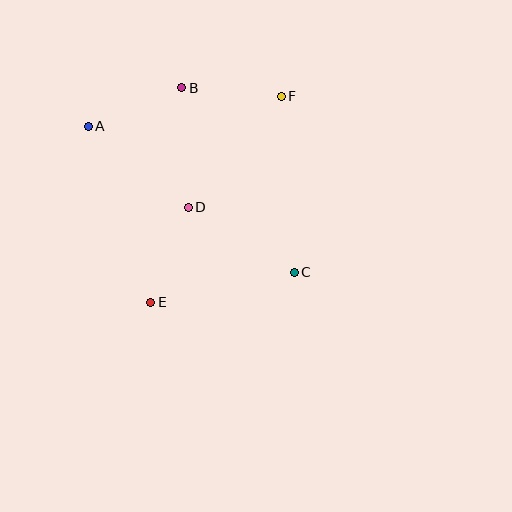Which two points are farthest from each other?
Points A and C are farthest from each other.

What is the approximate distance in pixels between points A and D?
The distance between A and D is approximately 128 pixels.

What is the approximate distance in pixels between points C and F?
The distance between C and F is approximately 177 pixels.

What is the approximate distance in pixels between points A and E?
The distance between A and E is approximately 187 pixels.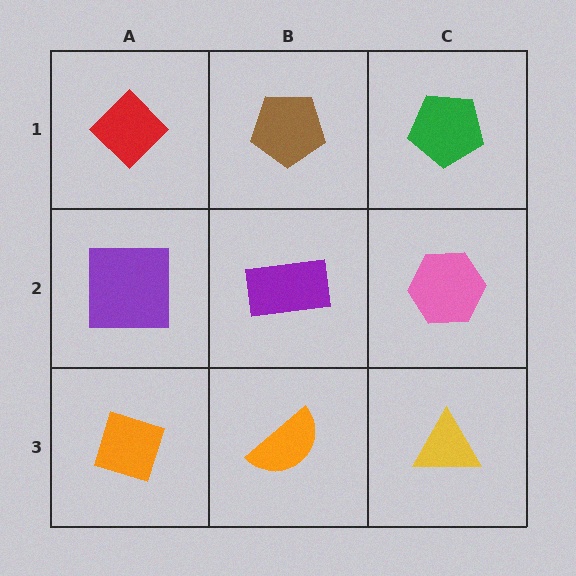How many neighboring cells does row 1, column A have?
2.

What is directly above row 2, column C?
A green pentagon.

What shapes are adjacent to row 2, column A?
A red diamond (row 1, column A), an orange diamond (row 3, column A), a purple rectangle (row 2, column B).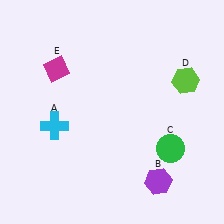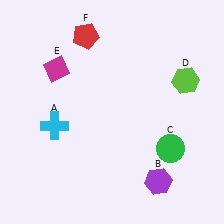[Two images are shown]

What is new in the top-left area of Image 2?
A red pentagon (F) was added in the top-left area of Image 2.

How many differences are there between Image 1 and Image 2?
There is 1 difference between the two images.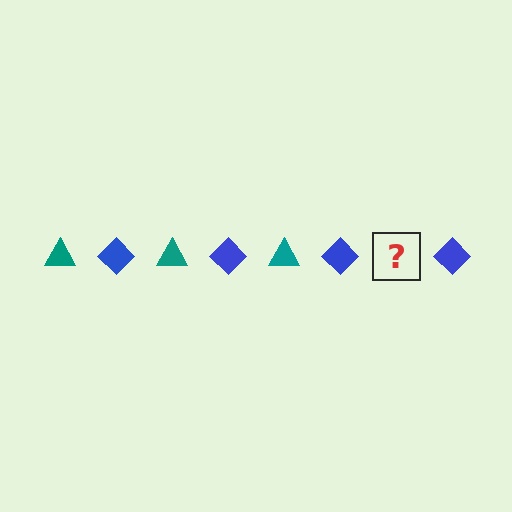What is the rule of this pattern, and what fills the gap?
The rule is that the pattern alternates between teal triangle and blue diamond. The gap should be filled with a teal triangle.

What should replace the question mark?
The question mark should be replaced with a teal triangle.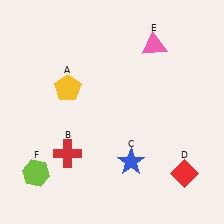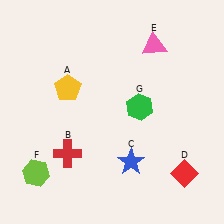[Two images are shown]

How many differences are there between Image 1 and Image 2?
There is 1 difference between the two images.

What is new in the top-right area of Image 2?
A green hexagon (G) was added in the top-right area of Image 2.